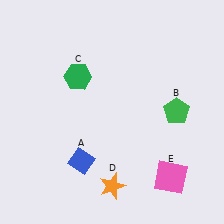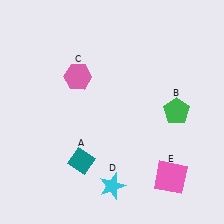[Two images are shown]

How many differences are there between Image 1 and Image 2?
There are 3 differences between the two images.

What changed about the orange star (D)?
In Image 1, D is orange. In Image 2, it changed to cyan.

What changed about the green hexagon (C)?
In Image 1, C is green. In Image 2, it changed to pink.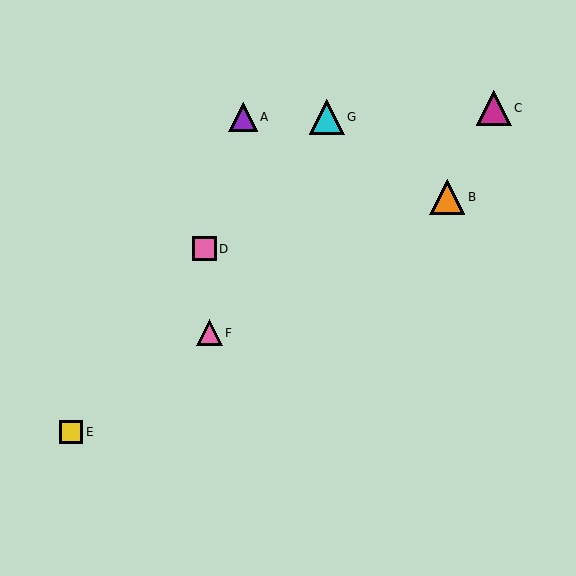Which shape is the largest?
The magenta triangle (labeled C) is the largest.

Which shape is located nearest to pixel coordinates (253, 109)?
The purple triangle (labeled A) at (243, 117) is nearest to that location.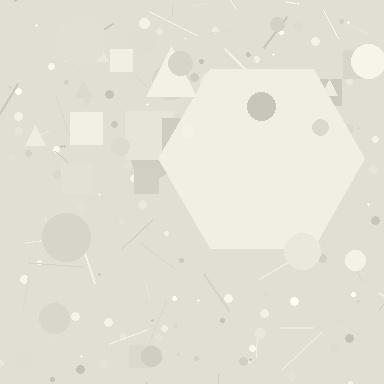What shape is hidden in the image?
A hexagon is hidden in the image.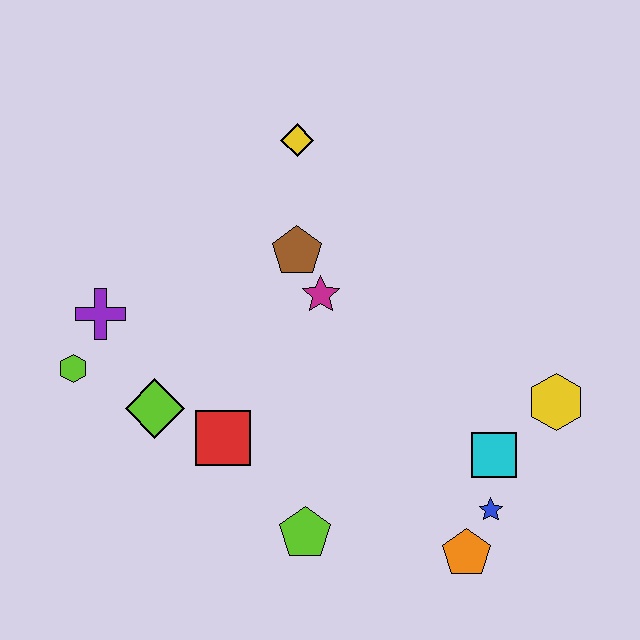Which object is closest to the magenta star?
The brown pentagon is closest to the magenta star.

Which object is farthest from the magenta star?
The orange pentagon is farthest from the magenta star.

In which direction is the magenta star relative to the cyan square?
The magenta star is to the left of the cyan square.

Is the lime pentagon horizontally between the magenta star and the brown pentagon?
Yes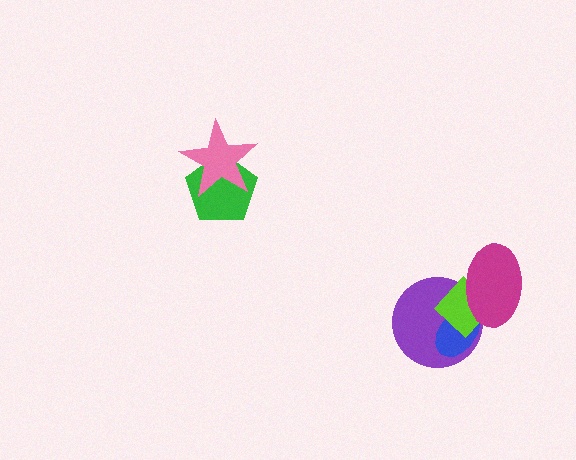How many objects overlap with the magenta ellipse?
3 objects overlap with the magenta ellipse.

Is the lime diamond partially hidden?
Yes, it is partially covered by another shape.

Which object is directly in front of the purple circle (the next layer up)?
The blue ellipse is directly in front of the purple circle.